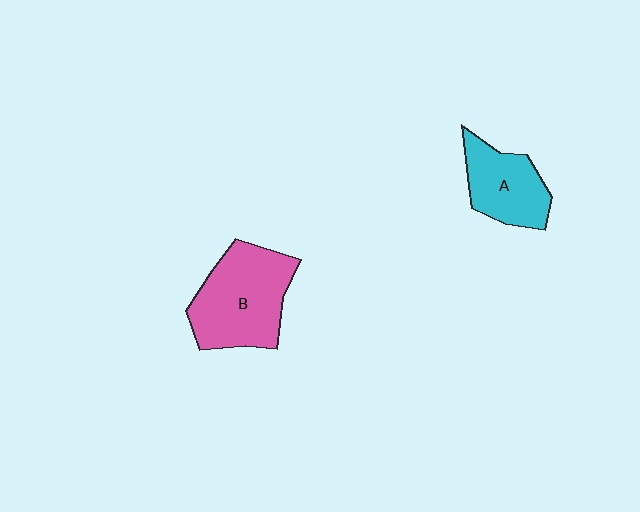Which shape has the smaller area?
Shape A (cyan).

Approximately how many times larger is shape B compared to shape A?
Approximately 1.5 times.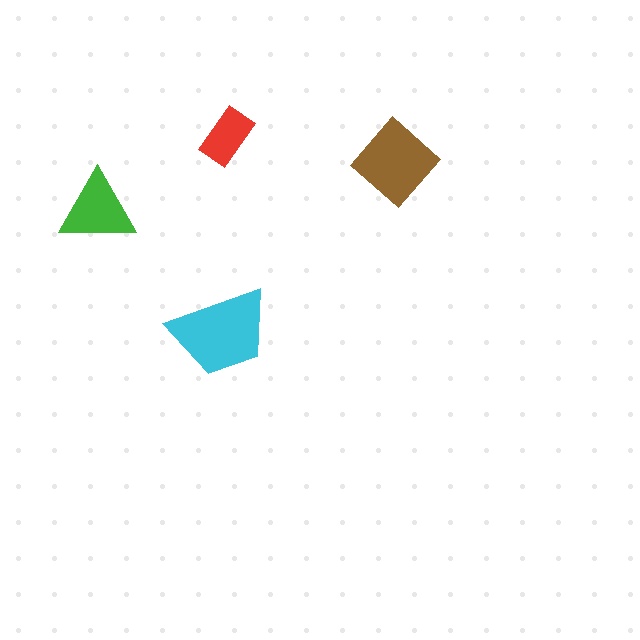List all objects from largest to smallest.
The cyan trapezoid, the brown diamond, the green triangle, the red rectangle.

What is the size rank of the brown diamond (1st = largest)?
2nd.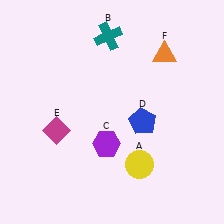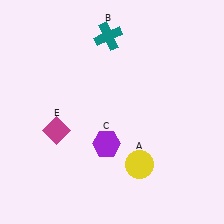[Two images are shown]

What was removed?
The blue pentagon (D), the orange triangle (F) were removed in Image 2.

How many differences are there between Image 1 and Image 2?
There are 2 differences between the two images.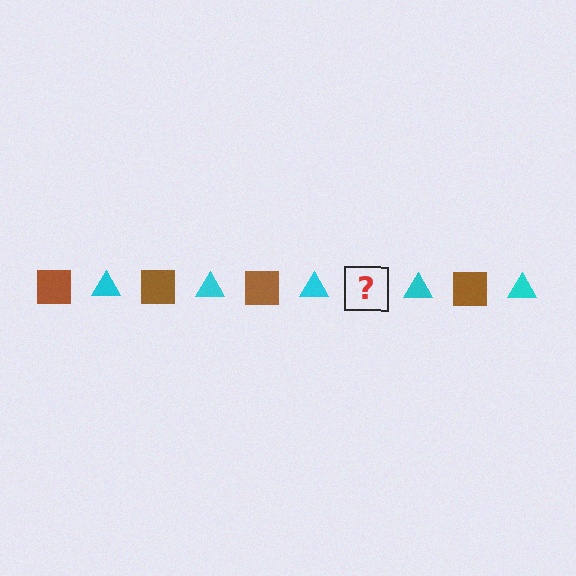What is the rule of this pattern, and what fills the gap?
The rule is that the pattern alternates between brown square and cyan triangle. The gap should be filled with a brown square.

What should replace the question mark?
The question mark should be replaced with a brown square.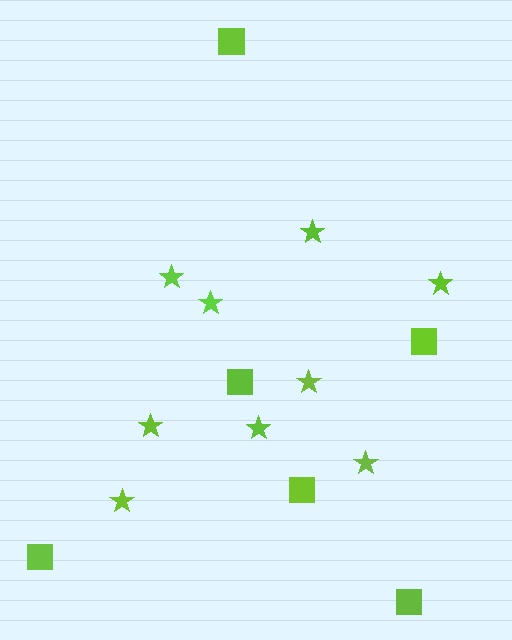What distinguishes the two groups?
There are 2 groups: one group of squares (6) and one group of stars (9).